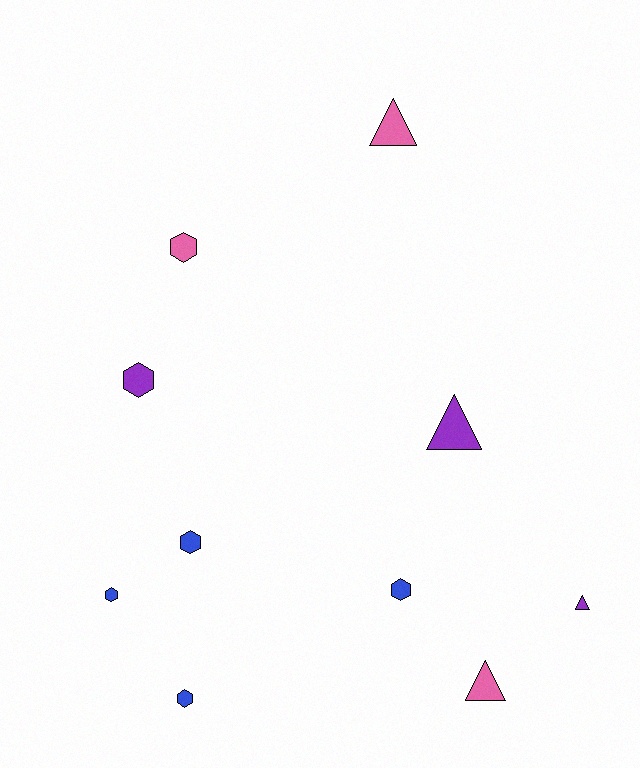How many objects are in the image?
There are 10 objects.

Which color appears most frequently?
Blue, with 4 objects.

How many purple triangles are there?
There are 2 purple triangles.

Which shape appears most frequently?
Hexagon, with 6 objects.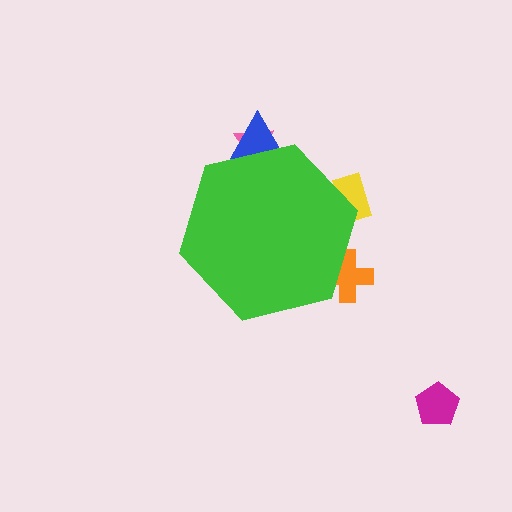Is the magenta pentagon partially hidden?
No, the magenta pentagon is fully visible.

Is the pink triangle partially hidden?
Yes, the pink triangle is partially hidden behind the green hexagon.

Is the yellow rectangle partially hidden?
Yes, the yellow rectangle is partially hidden behind the green hexagon.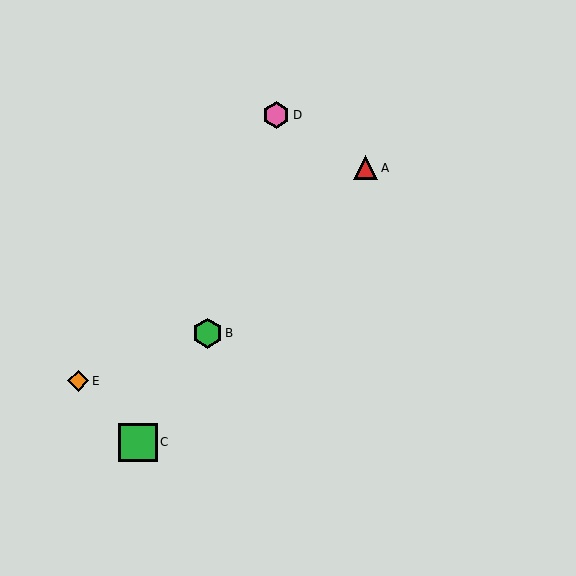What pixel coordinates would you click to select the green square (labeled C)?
Click at (138, 442) to select the green square C.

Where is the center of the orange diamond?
The center of the orange diamond is at (78, 381).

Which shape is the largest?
The green square (labeled C) is the largest.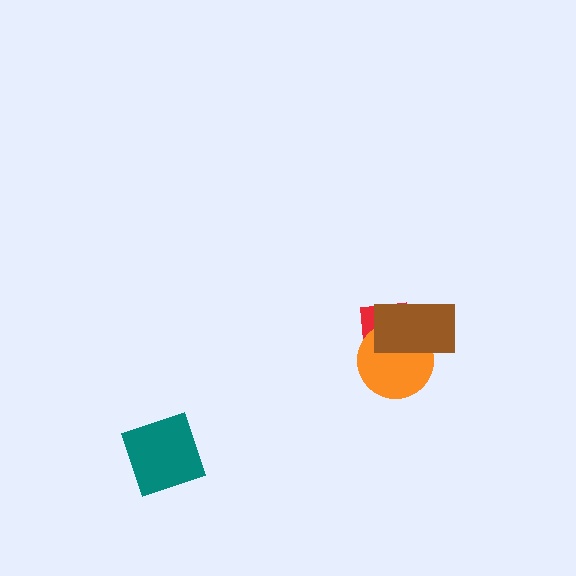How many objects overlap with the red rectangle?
2 objects overlap with the red rectangle.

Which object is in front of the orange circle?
The brown rectangle is in front of the orange circle.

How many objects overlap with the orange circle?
2 objects overlap with the orange circle.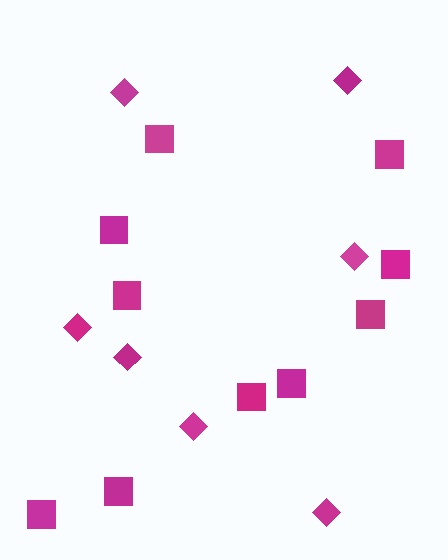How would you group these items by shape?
There are 2 groups: one group of diamonds (7) and one group of squares (10).